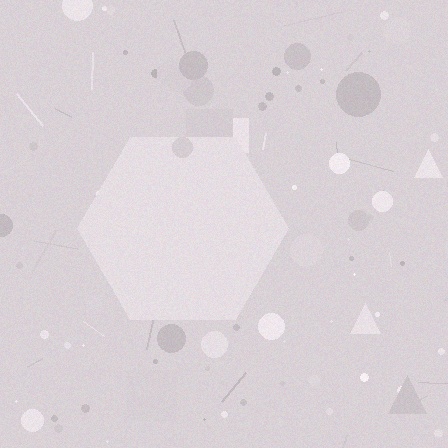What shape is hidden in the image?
A hexagon is hidden in the image.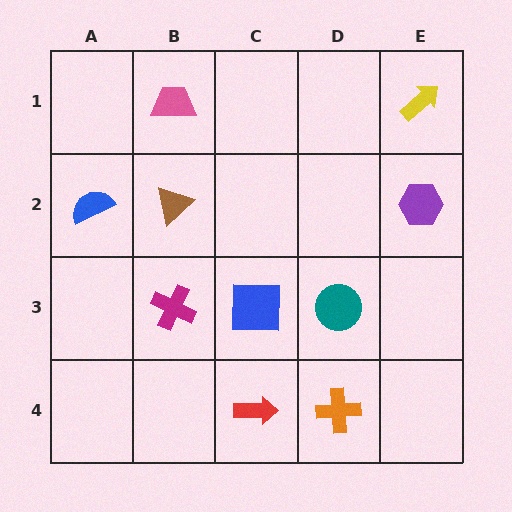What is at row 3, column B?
A magenta cross.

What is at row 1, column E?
A yellow arrow.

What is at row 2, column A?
A blue semicircle.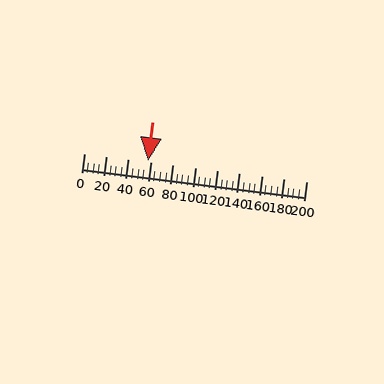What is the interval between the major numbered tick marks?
The major tick marks are spaced 20 units apart.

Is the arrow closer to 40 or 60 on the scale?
The arrow is closer to 60.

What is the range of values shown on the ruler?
The ruler shows values from 0 to 200.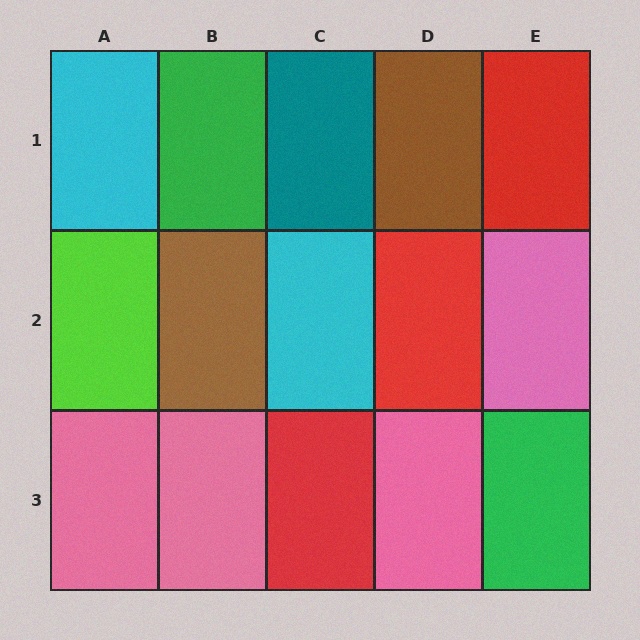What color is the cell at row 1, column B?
Green.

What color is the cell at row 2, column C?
Cyan.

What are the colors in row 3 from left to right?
Pink, pink, red, pink, green.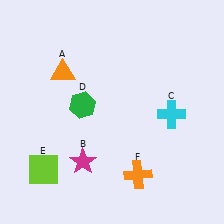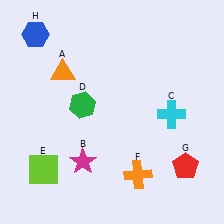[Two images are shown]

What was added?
A red pentagon (G), a blue hexagon (H) were added in Image 2.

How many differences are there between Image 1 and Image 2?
There are 2 differences between the two images.